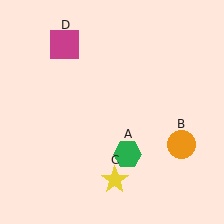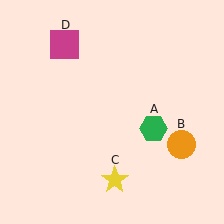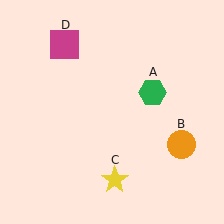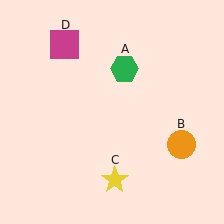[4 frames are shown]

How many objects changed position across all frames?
1 object changed position: green hexagon (object A).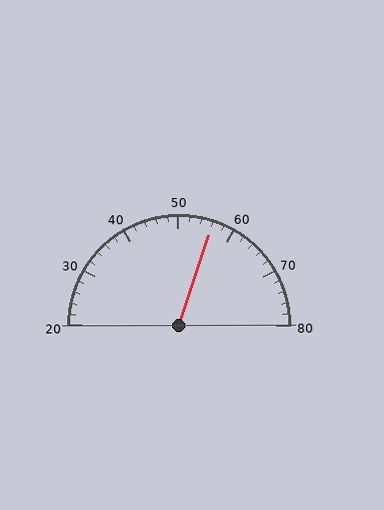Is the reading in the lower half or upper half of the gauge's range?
The reading is in the upper half of the range (20 to 80).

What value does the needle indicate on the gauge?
The needle indicates approximately 56.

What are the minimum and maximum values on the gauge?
The gauge ranges from 20 to 80.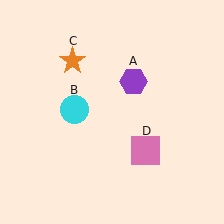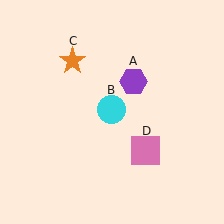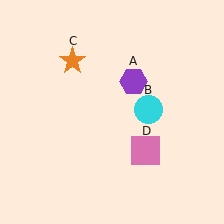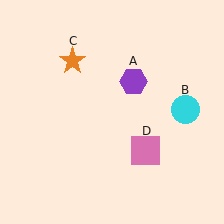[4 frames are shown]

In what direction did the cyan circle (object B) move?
The cyan circle (object B) moved right.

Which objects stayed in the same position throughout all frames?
Purple hexagon (object A) and orange star (object C) and pink square (object D) remained stationary.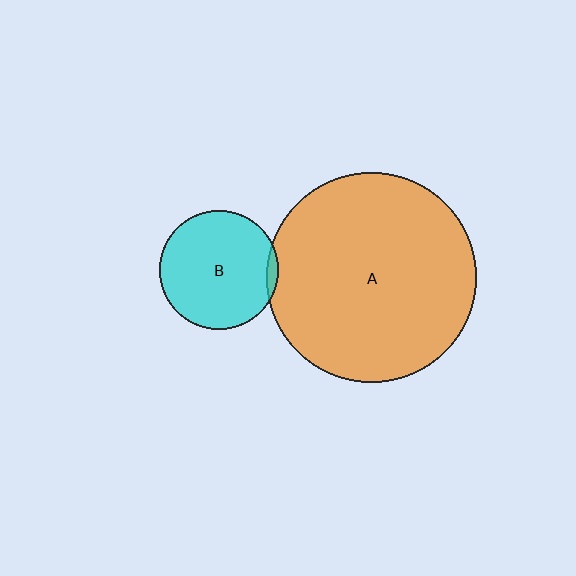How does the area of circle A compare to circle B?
Approximately 3.1 times.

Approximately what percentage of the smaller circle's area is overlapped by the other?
Approximately 5%.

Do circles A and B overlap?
Yes.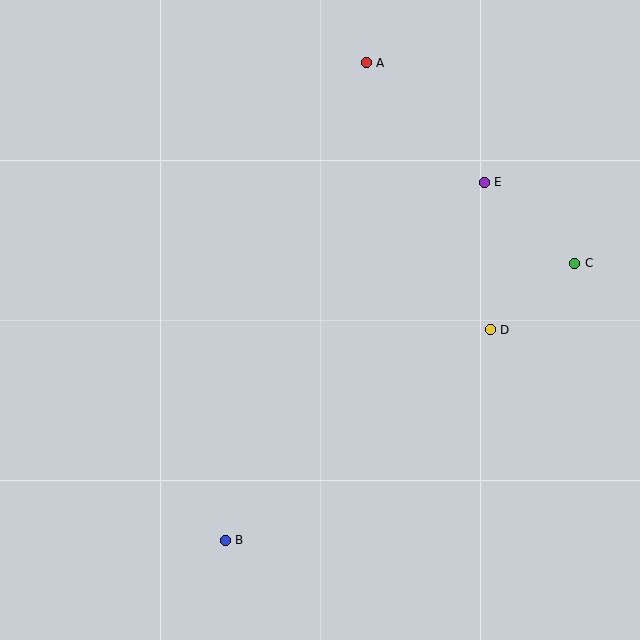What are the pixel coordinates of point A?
Point A is at (366, 63).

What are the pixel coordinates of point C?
Point C is at (575, 263).